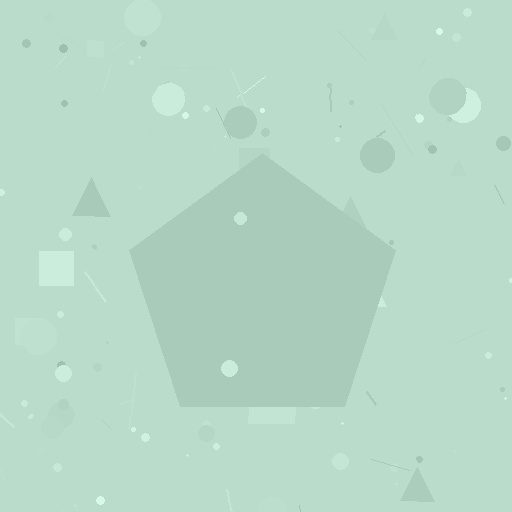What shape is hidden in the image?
A pentagon is hidden in the image.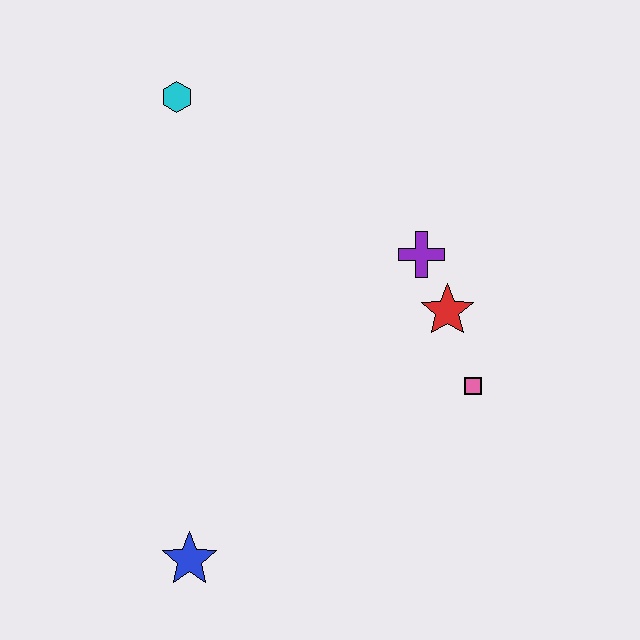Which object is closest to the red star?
The purple cross is closest to the red star.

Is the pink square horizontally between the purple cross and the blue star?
No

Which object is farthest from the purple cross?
The blue star is farthest from the purple cross.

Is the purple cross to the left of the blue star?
No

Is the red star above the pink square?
Yes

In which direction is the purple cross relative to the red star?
The purple cross is above the red star.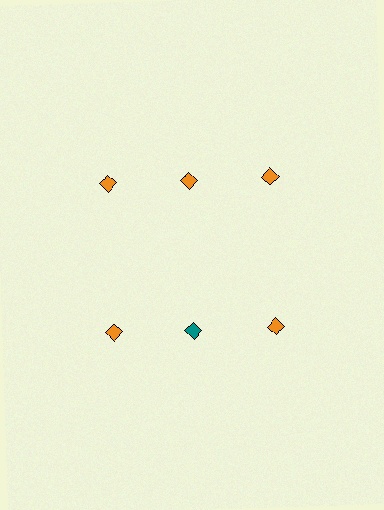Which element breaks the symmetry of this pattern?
The teal diamond in the second row, second from left column breaks the symmetry. All other shapes are orange diamonds.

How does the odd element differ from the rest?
It has a different color: teal instead of orange.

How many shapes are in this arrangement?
There are 6 shapes arranged in a grid pattern.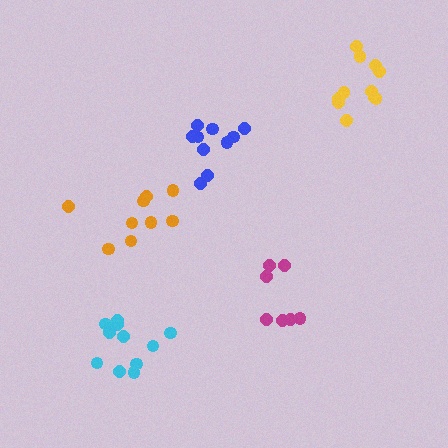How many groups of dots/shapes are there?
There are 5 groups.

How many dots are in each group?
Group 1: 10 dots, Group 2: 7 dots, Group 3: 11 dots, Group 4: 9 dots, Group 5: 11 dots (48 total).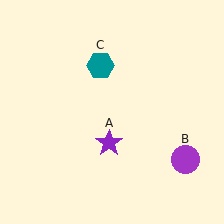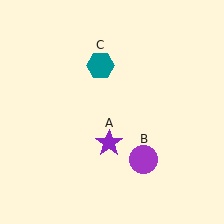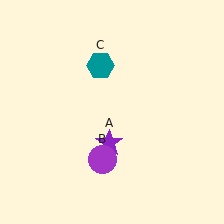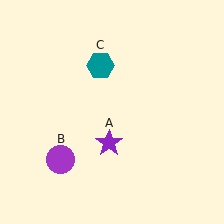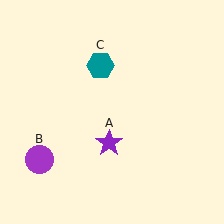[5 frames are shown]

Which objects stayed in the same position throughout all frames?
Purple star (object A) and teal hexagon (object C) remained stationary.